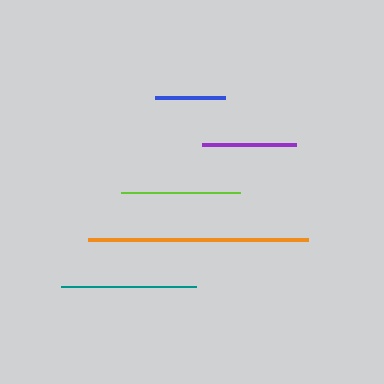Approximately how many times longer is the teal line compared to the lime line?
The teal line is approximately 1.1 times the length of the lime line.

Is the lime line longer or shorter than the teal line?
The teal line is longer than the lime line.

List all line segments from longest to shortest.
From longest to shortest: orange, teal, lime, purple, blue.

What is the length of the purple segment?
The purple segment is approximately 95 pixels long.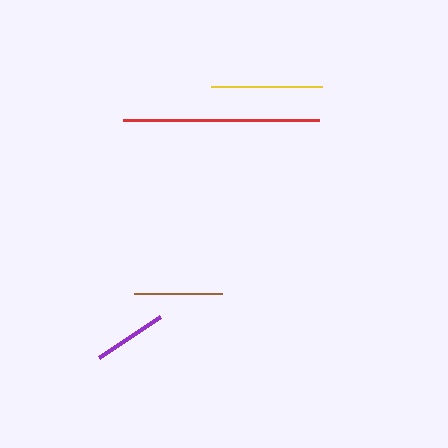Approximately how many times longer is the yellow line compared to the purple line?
The yellow line is approximately 1.5 times the length of the purple line.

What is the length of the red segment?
The red segment is approximately 196 pixels long.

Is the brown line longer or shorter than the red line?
The red line is longer than the brown line.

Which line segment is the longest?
The red line is the longest at approximately 196 pixels.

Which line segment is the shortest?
The purple line is the shortest at approximately 74 pixels.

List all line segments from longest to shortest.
From longest to shortest: red, yellow, brown, purple.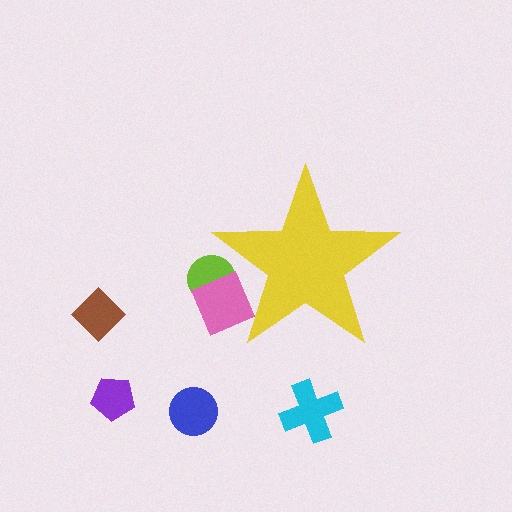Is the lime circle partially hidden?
Yes, the lime circle is partially hidden behind the yellow star.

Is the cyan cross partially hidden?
No, the cyan cross is fully visible.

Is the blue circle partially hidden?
No, the blue circle is fully visible.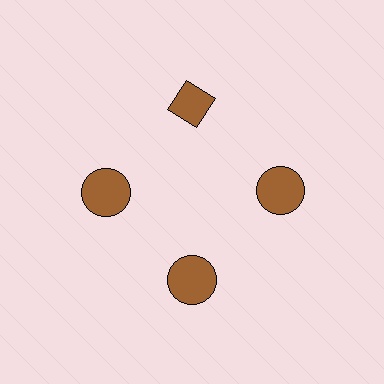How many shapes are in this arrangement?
There are 4 shapes arranged in a ring pattern.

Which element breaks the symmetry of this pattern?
The brown diamond at roughly the 12 o'clock position breaks the symmetry. All other shapes are brown circles.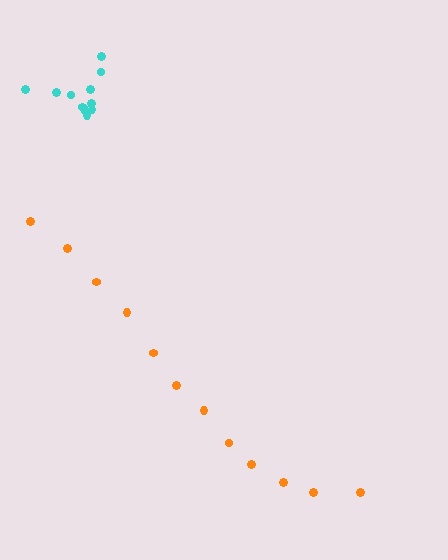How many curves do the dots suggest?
There are 2 distinct paths.